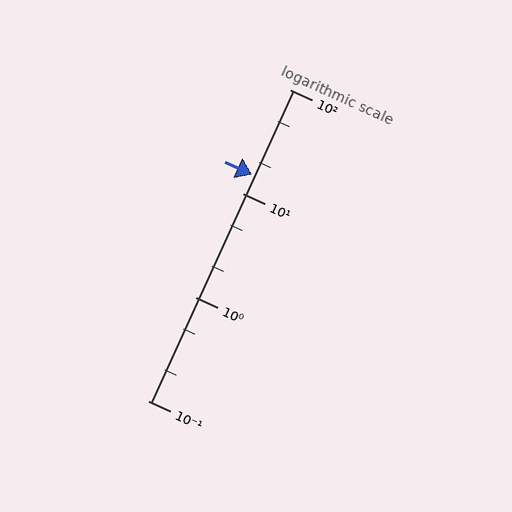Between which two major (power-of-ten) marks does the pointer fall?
The pointer is between 10 and 100.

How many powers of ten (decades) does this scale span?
The scale spans 3 decades, from 0.1 to 100.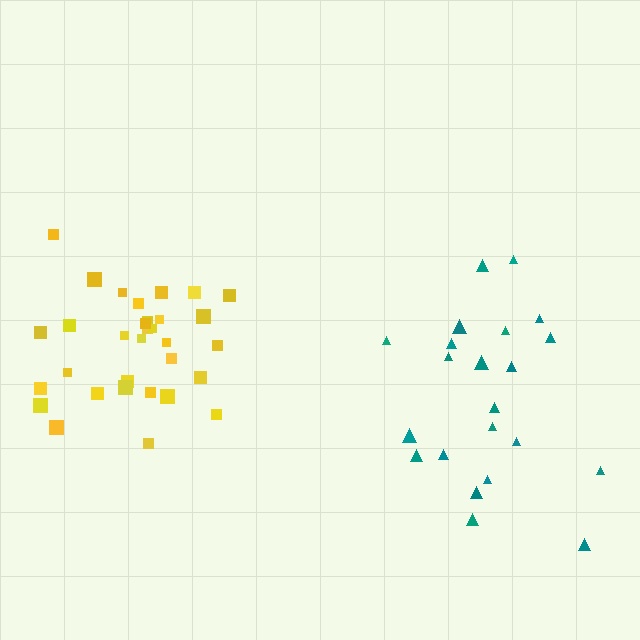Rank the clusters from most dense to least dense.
yellow, teal.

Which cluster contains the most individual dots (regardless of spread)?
Yellow (32).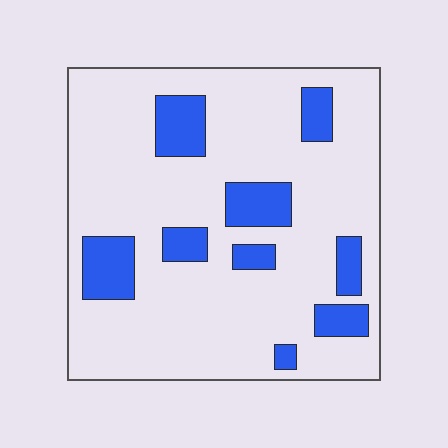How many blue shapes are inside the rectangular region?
9.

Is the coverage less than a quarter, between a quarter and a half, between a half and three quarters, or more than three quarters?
Less than a quarter.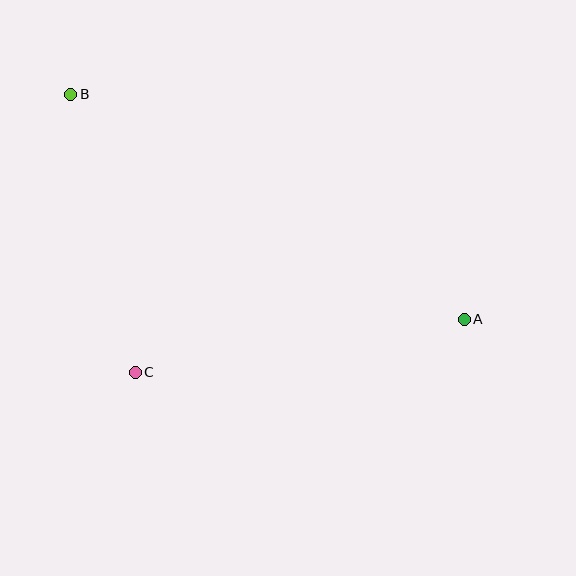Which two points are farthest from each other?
Points A and B are farthest from each other.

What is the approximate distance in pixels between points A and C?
The distance between A and C is approximately 333 pixels.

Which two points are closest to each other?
Points B and C are closest to each other.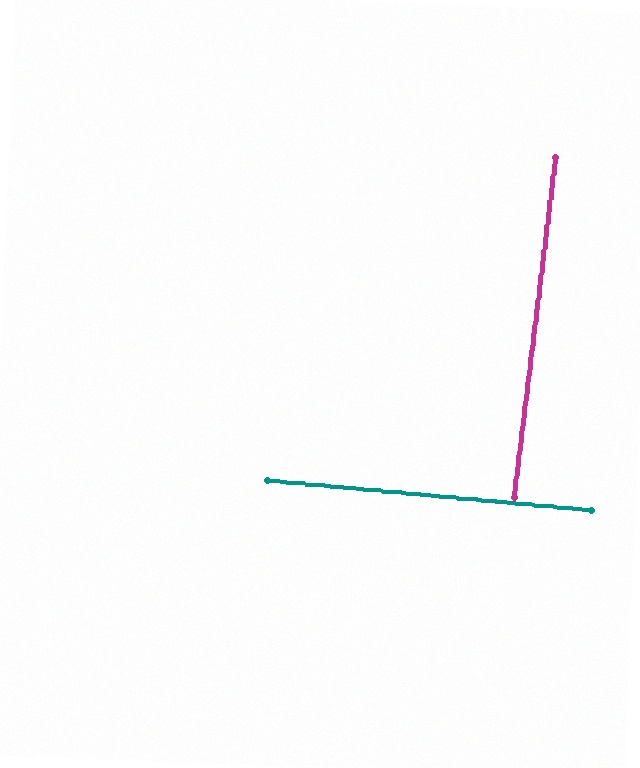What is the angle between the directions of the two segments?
Approximately 88 degrees.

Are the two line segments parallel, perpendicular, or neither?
Perpendicular — they meet at approximately 88°.